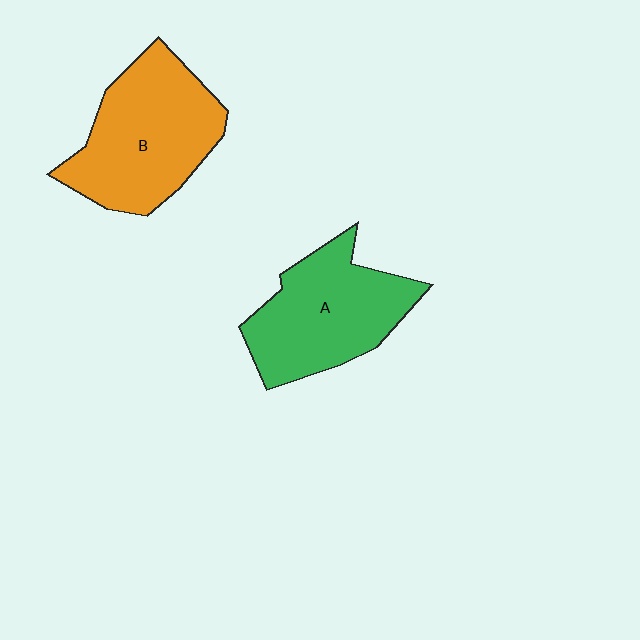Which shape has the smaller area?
Shape A (green).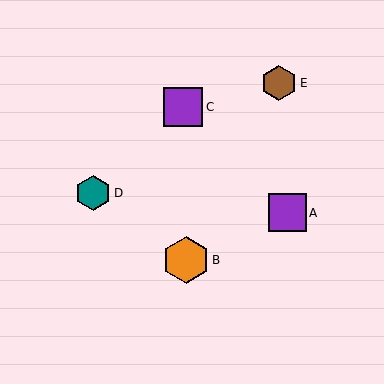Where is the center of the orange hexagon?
The center of the orange hexagon is at (186, 260).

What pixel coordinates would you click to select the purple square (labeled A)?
Click at (287, 213) to select the purple square A.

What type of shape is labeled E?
Shape E is a brown hexagon.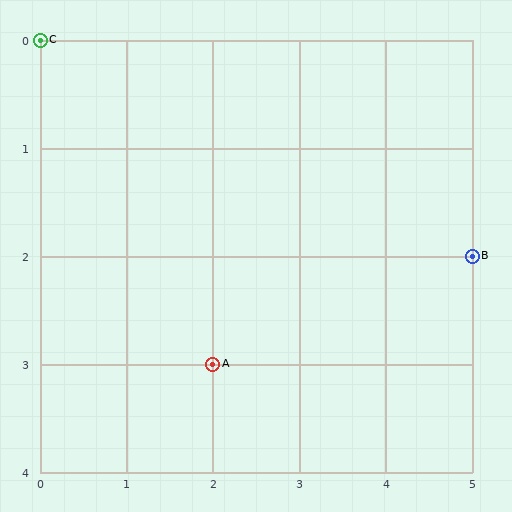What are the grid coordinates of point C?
Point C is at grid coordinates (0, 0).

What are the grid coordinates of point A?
Point A is at grid coordinates (2, 3).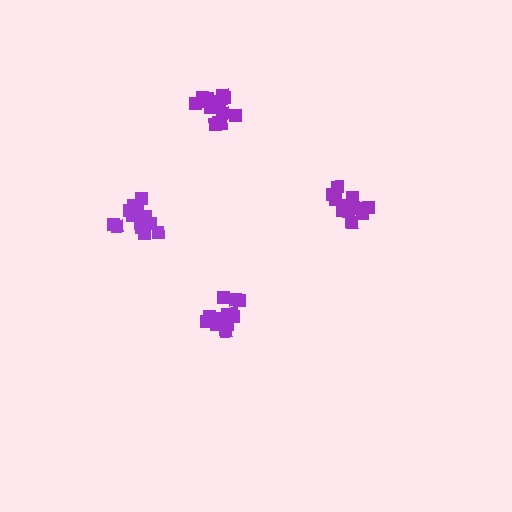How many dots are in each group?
Group 1: 13 dots, Group 2: 15 dots, Group 3: 14 dots, Group 4: 14 dots (56 total).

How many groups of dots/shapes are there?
There are 4 groups.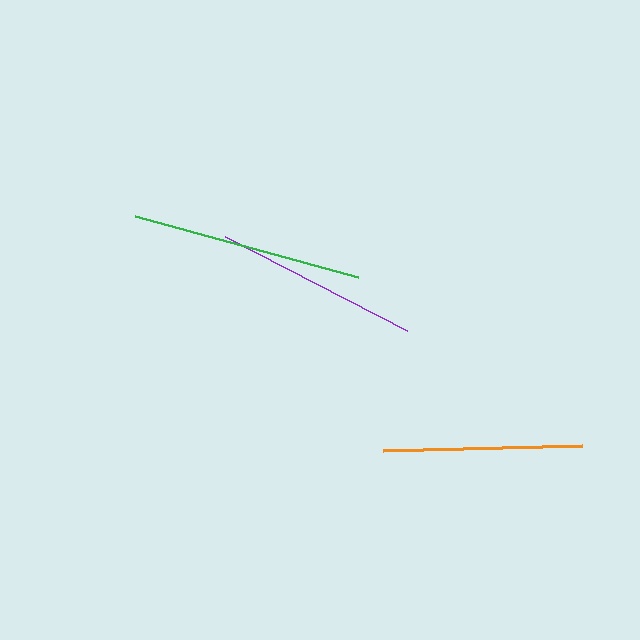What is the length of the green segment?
The green segment is approximately 231 pixels long.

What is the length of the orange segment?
The orange segment is approximately 200 pixels long.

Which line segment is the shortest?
The orange line is the shortest at approximately 200 pixels.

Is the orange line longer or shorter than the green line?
The green line is longer than the orange line.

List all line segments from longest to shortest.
From longest to shortest: green, purple, orange.